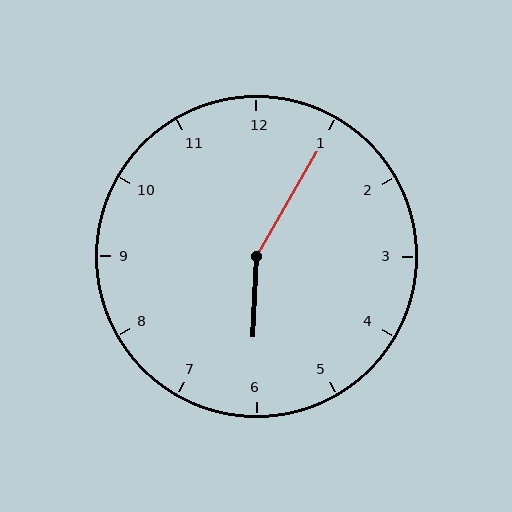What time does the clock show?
6:05.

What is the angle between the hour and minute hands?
Approximately 152 degrees.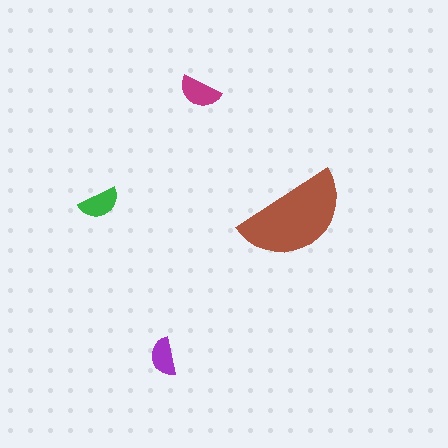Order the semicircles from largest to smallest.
the brown one, the magenta one, the green one, the purple one.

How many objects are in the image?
There are 4 objects in the image.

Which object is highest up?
The magenta semicircle is topmost.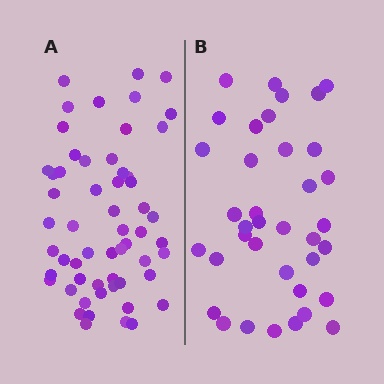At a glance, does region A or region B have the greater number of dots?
Region A (the left region) has more dots.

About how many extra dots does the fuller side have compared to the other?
Region A has approximately 20 more dots than region B.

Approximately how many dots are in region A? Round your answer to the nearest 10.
About 60 dots. (The exact count is 57, which rounds to 60.)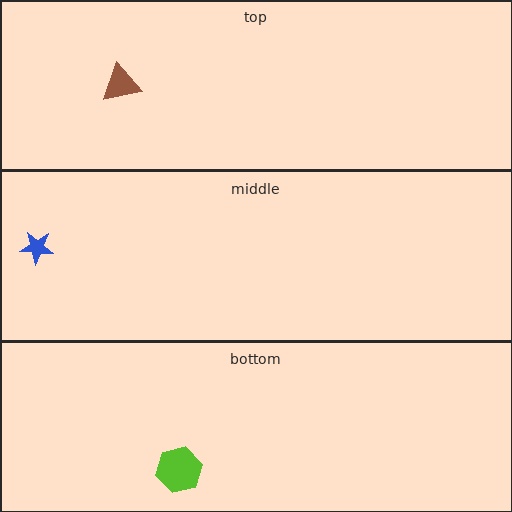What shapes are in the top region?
The brown triangle.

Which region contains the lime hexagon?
The bottom region.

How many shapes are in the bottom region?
1.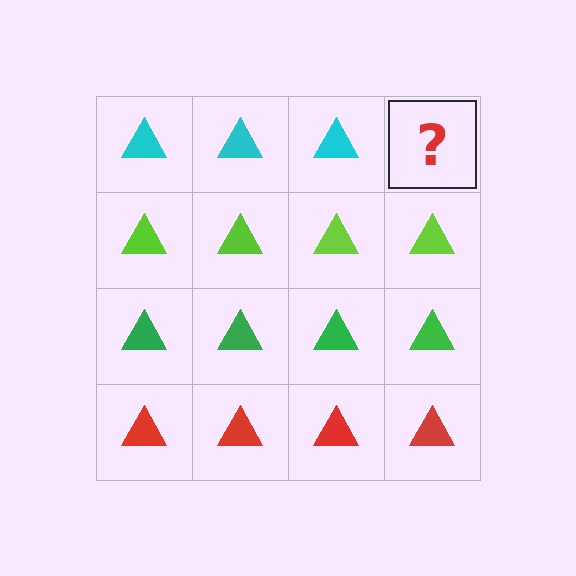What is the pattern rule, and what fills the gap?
The rule is that each row has a consistent color. The gap should be filled with a cyan triangle.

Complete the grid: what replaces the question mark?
The question mark should be replaced with a cyan triangle.